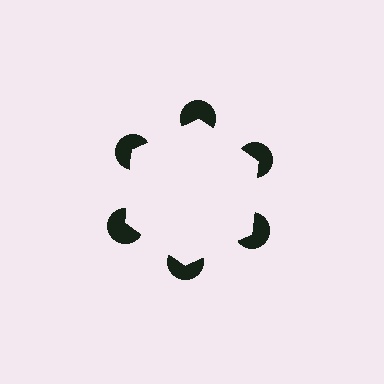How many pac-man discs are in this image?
There are 6 — one at each vertex of the illusory hexagon.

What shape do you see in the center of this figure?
An illusory hexagon — its edges are inferred from the aligned wedge cuts in the pac-man discs, not physically drawn.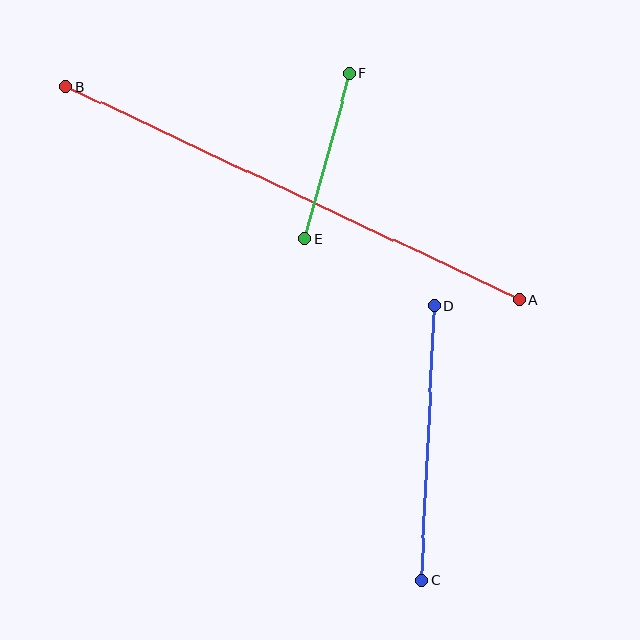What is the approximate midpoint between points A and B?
The midpoint is at approximately (293, 193) pixels.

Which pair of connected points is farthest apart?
Points A and B are farthest apart.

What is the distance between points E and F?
The distance is approximately 172 pixels.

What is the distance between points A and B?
The distance is approximately 500 pixels.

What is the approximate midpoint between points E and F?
The midpoint is at approximately (327, 156) pixels.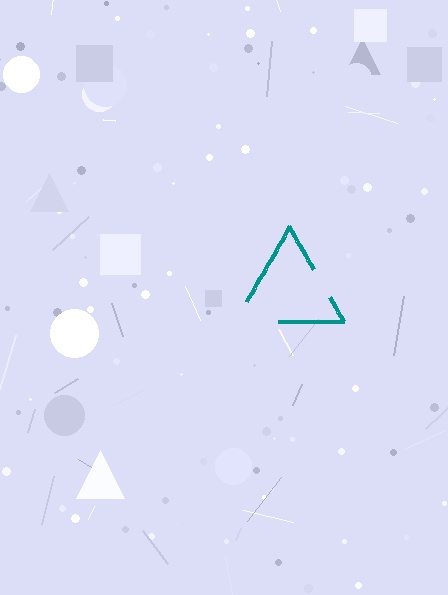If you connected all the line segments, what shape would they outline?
They would outline a triangle.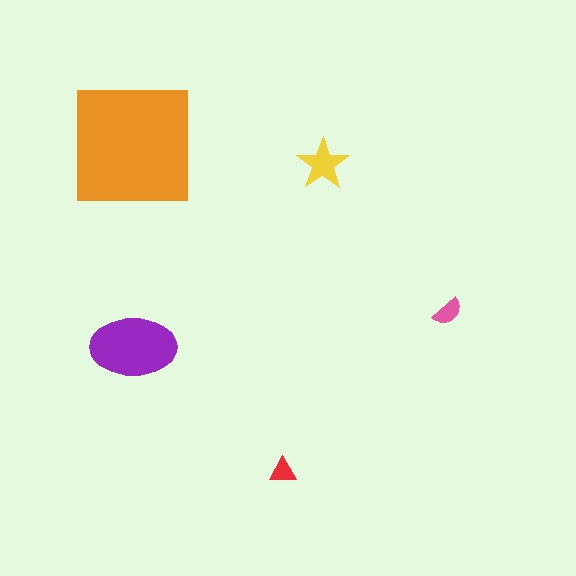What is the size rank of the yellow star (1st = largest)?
3rd.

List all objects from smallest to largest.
The red triangle, the pink semicircle, the yellow star, the purple ellipse, the orange square.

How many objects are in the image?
There are 5 objects in the image.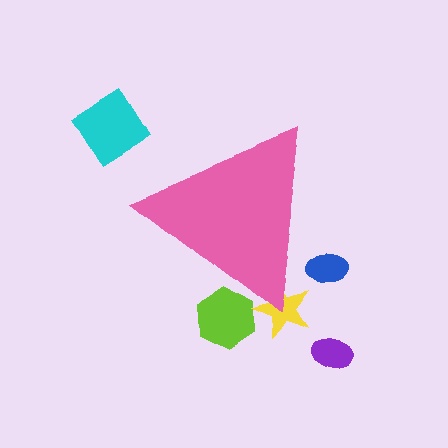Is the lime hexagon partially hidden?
Yes, the lime hexagon is partially hidden behind the pink triangle.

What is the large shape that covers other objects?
A pink triangle.